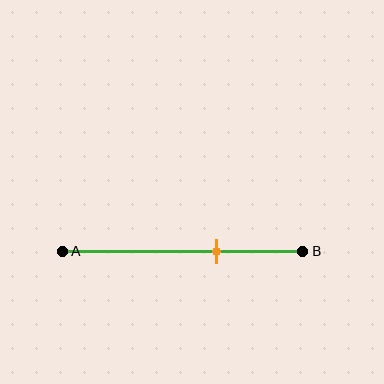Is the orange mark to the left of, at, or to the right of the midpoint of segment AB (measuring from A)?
The orange mark is to the right of the midpoint of segment AB.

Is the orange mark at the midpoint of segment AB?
No, the mark is at about 65% from A, not at the 50% midpoint.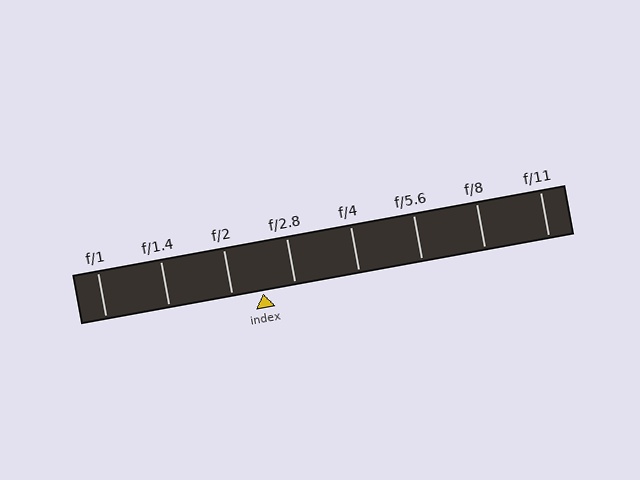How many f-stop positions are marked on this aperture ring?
There are 8 f-stop positions marked.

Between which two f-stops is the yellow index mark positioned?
The index mark is between f/2 and f/2.8.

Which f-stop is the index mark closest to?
The index mark is closest to f/2.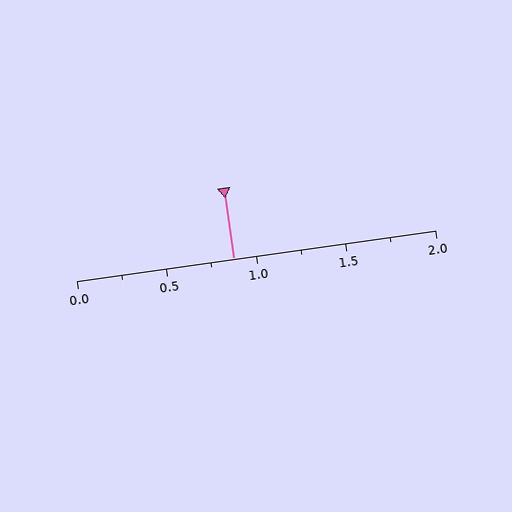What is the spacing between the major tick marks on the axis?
The major ticks are spaced 0.5 apart.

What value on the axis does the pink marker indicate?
The marker indicates approximately 0.88.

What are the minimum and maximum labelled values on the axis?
The axis runs from 0.0 to 2.0.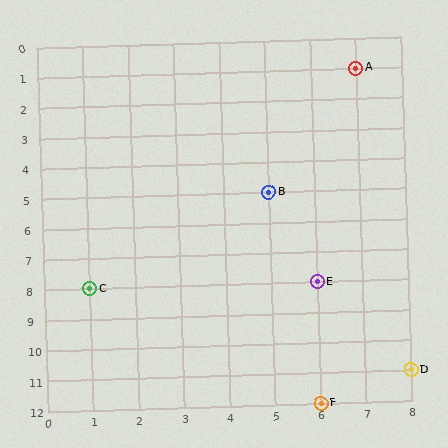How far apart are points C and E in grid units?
Points C and E are 5 columns apart.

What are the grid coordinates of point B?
Point B is at grid coordinates (5, 5).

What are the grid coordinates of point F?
Point F is at grid coordinates (6, 12).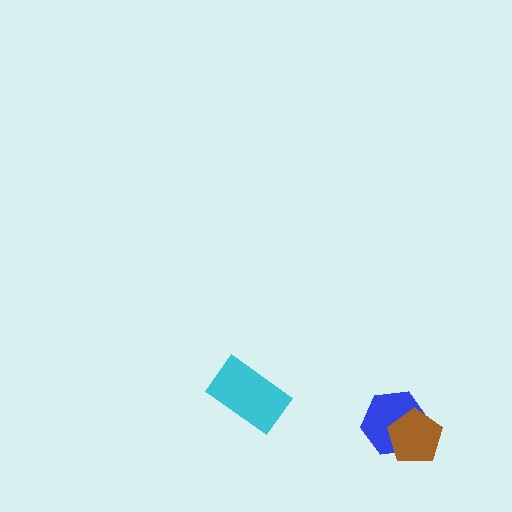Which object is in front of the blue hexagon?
The brown pentagon is in front of the blue hexagon.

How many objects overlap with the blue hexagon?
1 object overlaps with the blue hexagon.